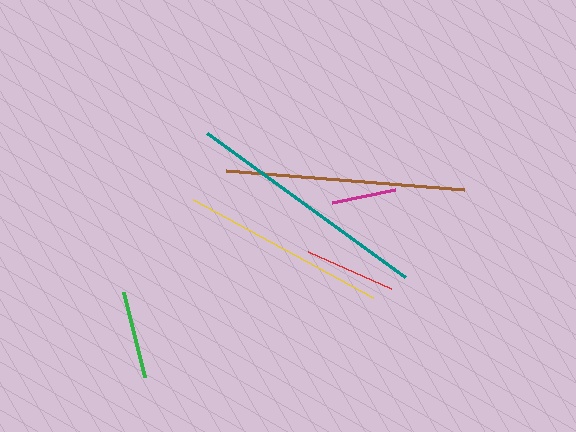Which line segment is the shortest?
The magenta line is the shortest at approximately 64 pixels.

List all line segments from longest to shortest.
From longest to shortest: teal, brown, yellow, red, green, magenta.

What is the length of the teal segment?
The teal segment is approximately 245 pixels long.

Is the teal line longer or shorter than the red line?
The teal line is longer than the red line.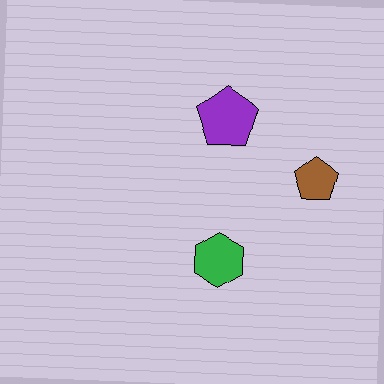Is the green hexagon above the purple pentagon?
No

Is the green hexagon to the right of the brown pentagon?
No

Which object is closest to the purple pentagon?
The brown pentagon is closest to the purple pentagon.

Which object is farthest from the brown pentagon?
The green hexagon is farthest from the brown pentagon.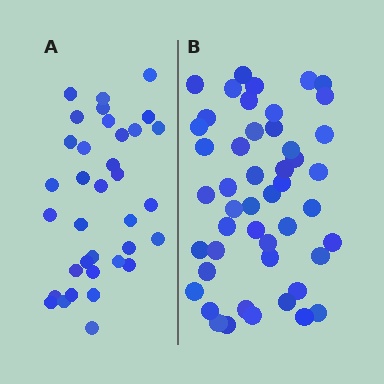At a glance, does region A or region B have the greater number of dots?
Region B (the right region) has more dots.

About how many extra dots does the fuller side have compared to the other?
Region B has approximately 15 more dots than region A.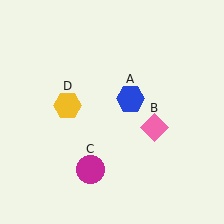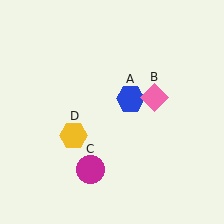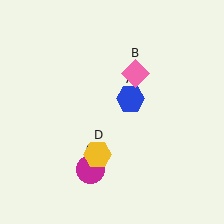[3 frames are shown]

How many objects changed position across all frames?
2 objects changed position: pink diamond (object B), yellow hexagon (object D).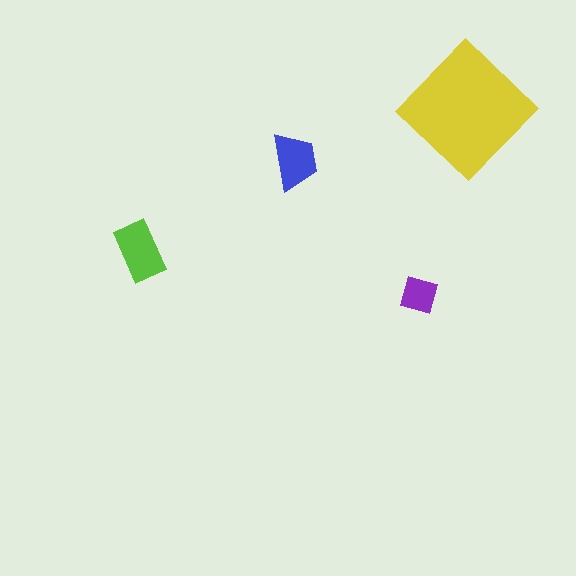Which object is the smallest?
The purple diamond.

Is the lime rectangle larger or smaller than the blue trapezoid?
Larger.